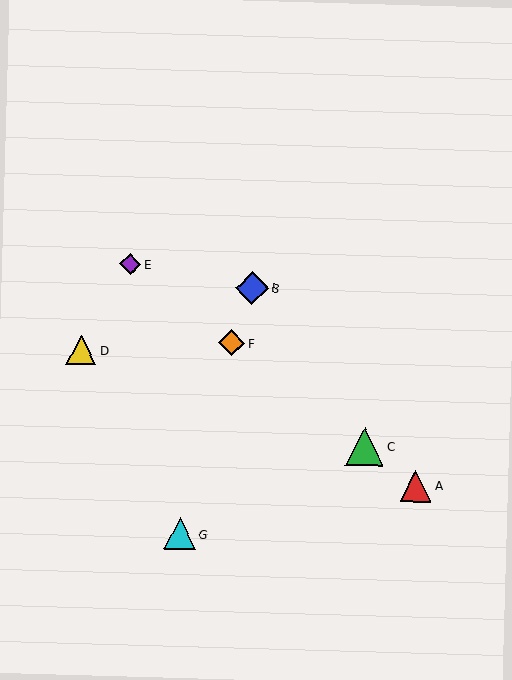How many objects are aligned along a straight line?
4 objects (A, C, E, F) are aligned along a straight line.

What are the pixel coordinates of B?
Object B is at (252, 288).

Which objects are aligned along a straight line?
Objects A, C, E, F are aligned along a straight line.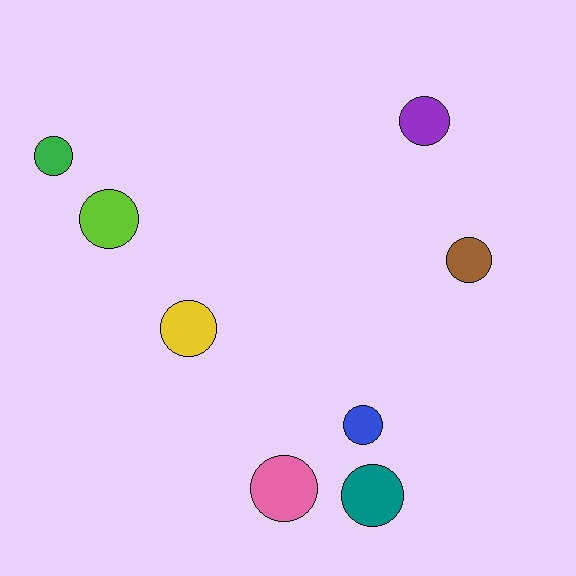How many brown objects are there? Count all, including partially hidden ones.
There is 1 brown object.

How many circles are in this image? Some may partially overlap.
There are 8 circles.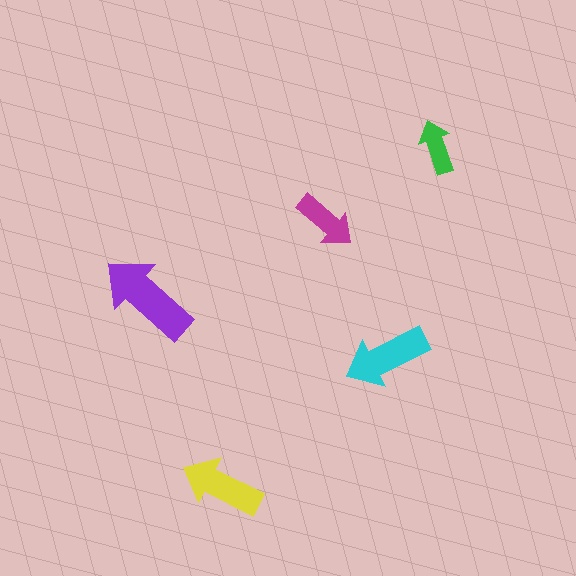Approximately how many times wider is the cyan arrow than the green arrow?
About 1.5 times wider.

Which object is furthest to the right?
The green arrow is rightmost.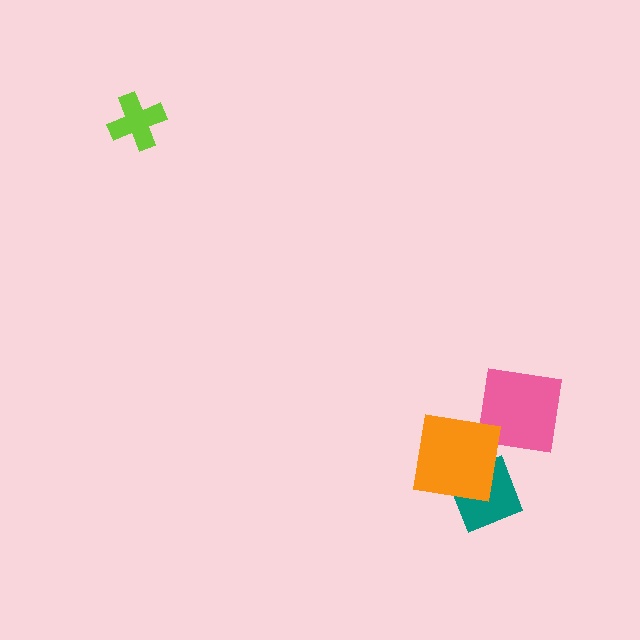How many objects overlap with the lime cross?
0 objects overlap with the lime cross.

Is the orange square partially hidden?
No, no other shape covers it.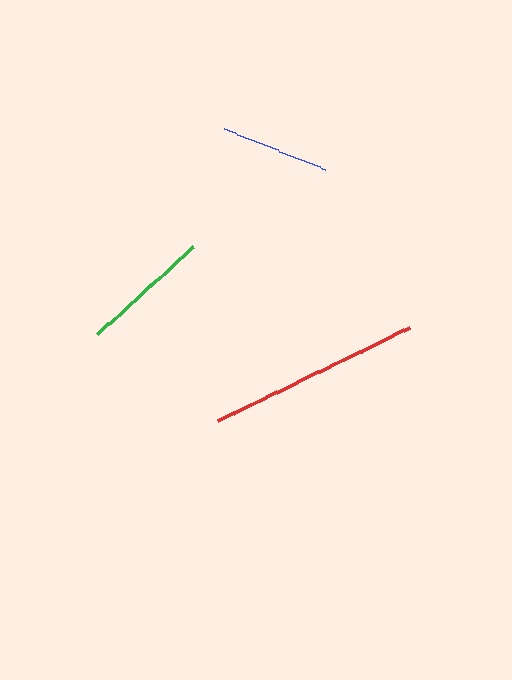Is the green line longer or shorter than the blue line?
The green line is longer than the blue line.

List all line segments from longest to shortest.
From longest to shortest: red, green, blue.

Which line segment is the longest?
The red line is the longest at approximately 213 pixels.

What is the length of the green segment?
The green segment is approximately 130 pixels long.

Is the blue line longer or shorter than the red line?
The red line is longer than the blue line.